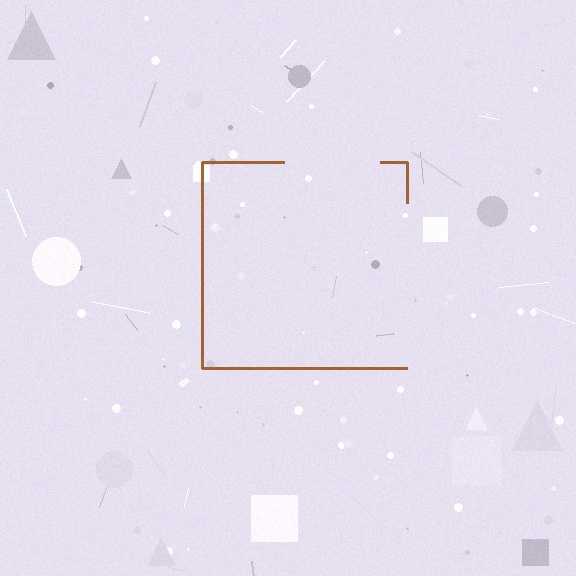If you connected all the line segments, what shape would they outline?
They would outline a square.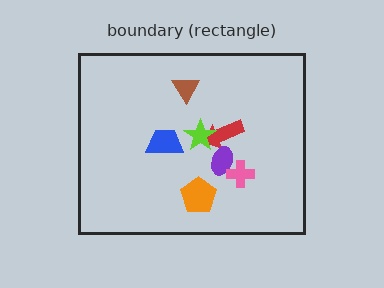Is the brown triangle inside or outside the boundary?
Inside.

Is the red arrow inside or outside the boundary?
Inside.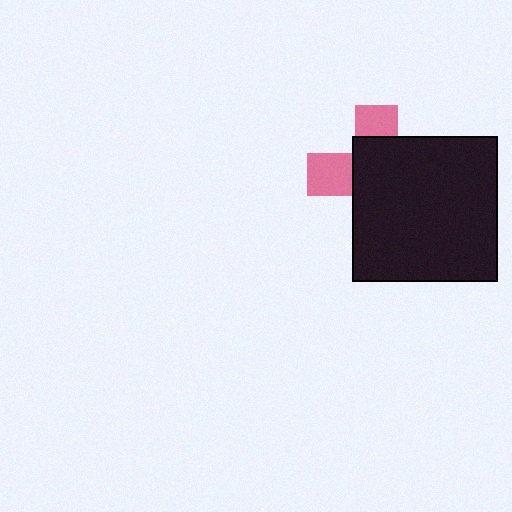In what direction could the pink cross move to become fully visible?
The pink cross could move toward the upper-left. That would shift it out from behind the black square entirely.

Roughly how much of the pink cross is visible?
A small part of it is visible (roughly 32%).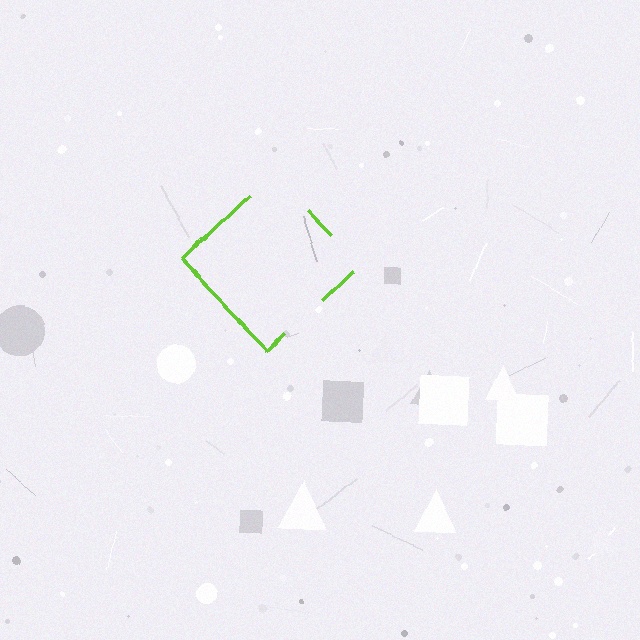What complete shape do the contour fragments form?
The contour fragments form a diamond.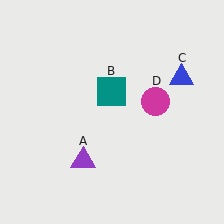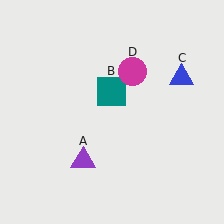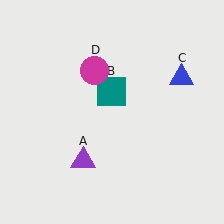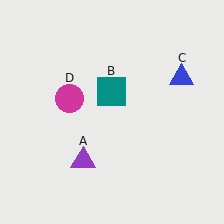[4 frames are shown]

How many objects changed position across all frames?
1 object changed position: magenta circle (object D).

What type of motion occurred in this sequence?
The magenta circle (object D) rotated counterclockwise around the center of the scene.